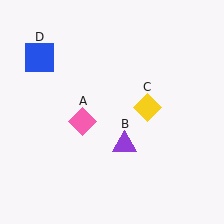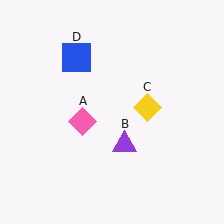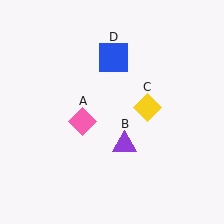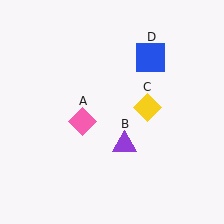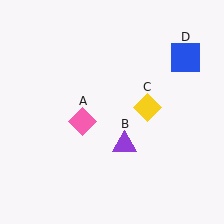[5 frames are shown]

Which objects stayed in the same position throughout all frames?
Pink diamond (object A) and purple triangle (object B) and yellow diamond (object C) remained stationary.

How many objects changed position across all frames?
1 object changed position: blue square (object D).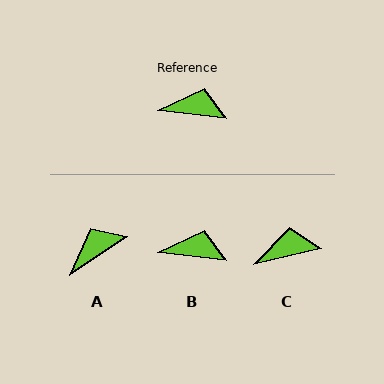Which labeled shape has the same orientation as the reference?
B.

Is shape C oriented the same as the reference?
No, it is off by about 20 degrees.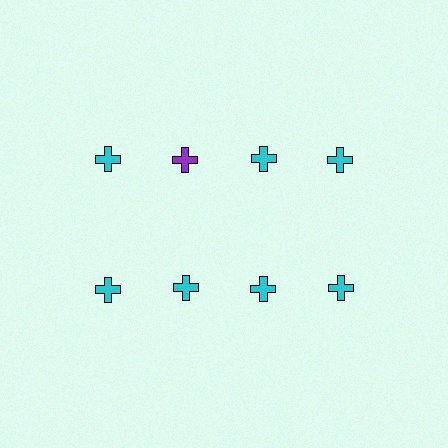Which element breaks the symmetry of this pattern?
The purple cross in the top row, second from left column breaks the symmetry. All other shapes are cyan crosses.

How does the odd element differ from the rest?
It has a different color: purple instead of cyan.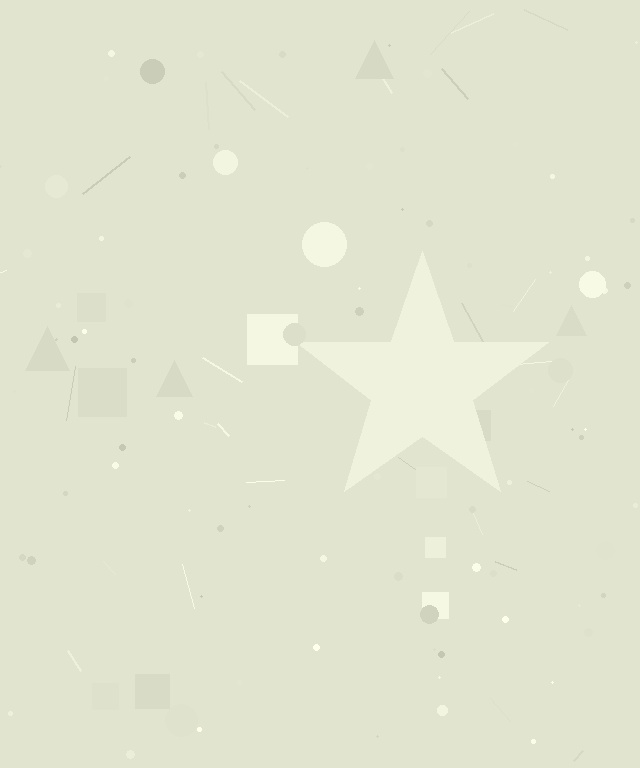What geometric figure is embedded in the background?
A star is embedded in the background.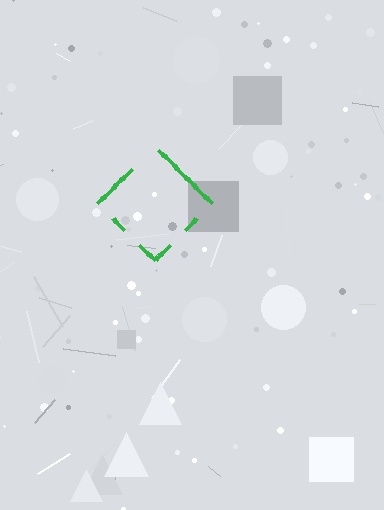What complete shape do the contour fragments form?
The contour fragments form a diamond.